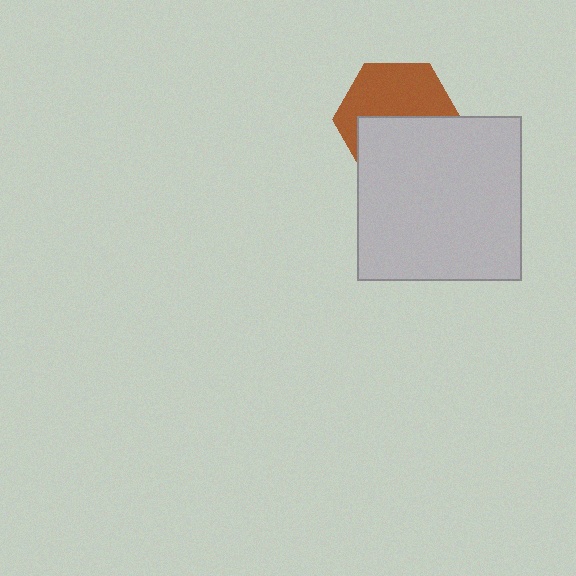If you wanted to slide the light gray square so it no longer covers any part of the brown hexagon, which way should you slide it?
Slide it down — that is the most direct way to separate the two shapes.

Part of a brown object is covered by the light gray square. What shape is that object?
It is a hexagon.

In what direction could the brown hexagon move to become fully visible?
The brown hexagon could move up. That would shift it out from behind the light gray square entirely.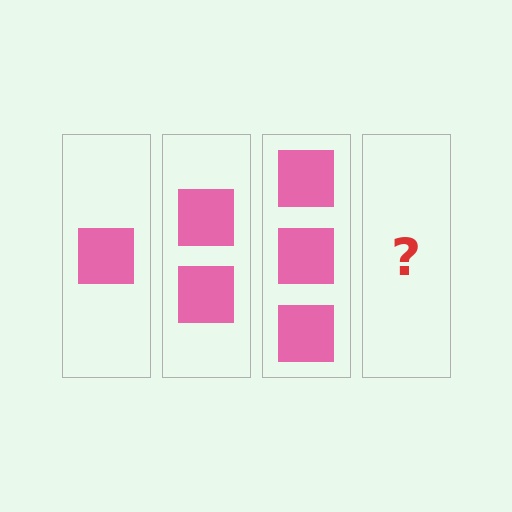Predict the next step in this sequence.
The next step is 4 squares.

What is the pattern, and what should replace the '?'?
The pattern is that each step adds one more square. The '?' should be 4 squares.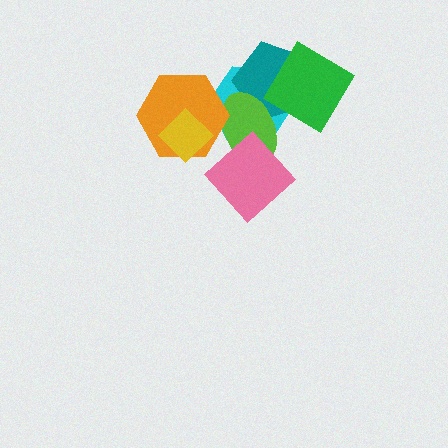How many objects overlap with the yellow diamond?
1 object overlaps with the yellow diamond.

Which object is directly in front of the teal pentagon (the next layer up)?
The lime ellipse is directly in front of the teal pentagon.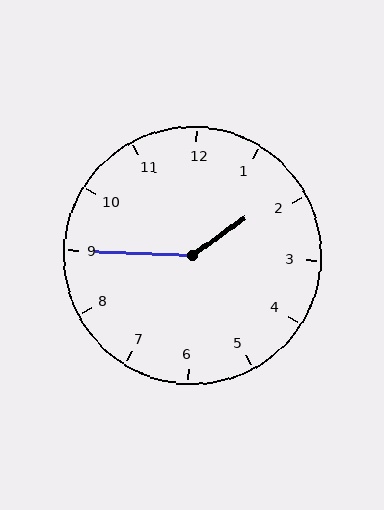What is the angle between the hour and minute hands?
Approximately 142 degrees.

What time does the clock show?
1:45.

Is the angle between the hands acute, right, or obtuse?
It is obtuse.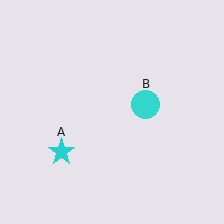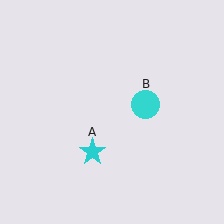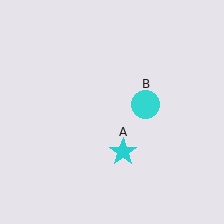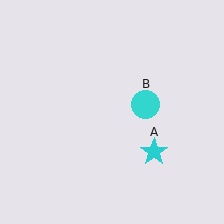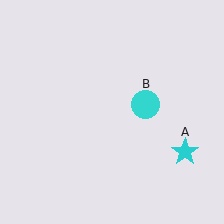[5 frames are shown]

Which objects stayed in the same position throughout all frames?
Cyan circle (object B) remained stationary.